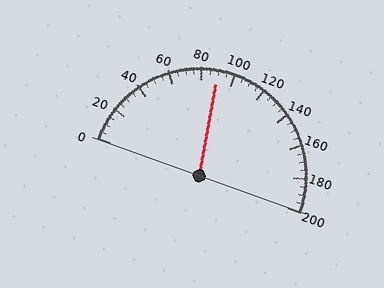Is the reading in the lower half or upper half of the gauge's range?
The reading is in the lower half of the range (0 to 200).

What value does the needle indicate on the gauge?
The needle indicates approximately 90.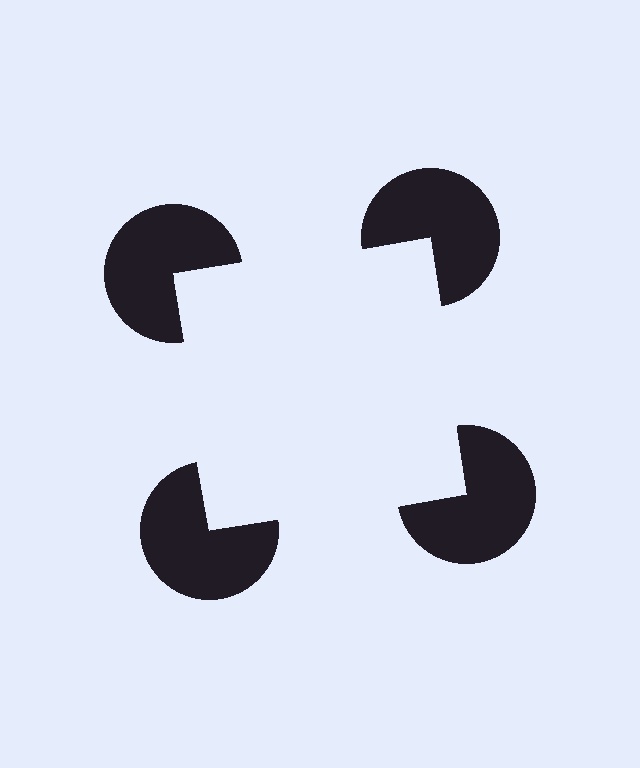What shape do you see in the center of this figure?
An illusory square — its edges are inferred from the aligned wedge cuts in the pac-man discs, not physically drawn.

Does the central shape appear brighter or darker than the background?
It typically appears slightly brighter than the background, even though no actual brightness change is drawn.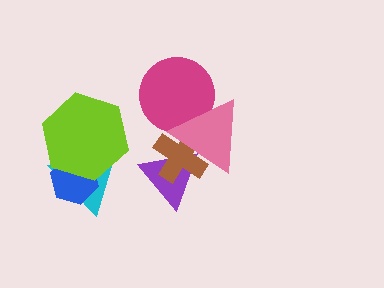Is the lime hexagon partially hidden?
No, no other shape covers it.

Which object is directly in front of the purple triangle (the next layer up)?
The brown cross is directly in front of the purple triangle.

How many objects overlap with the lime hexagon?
2 objects overlap with the lime hexagon.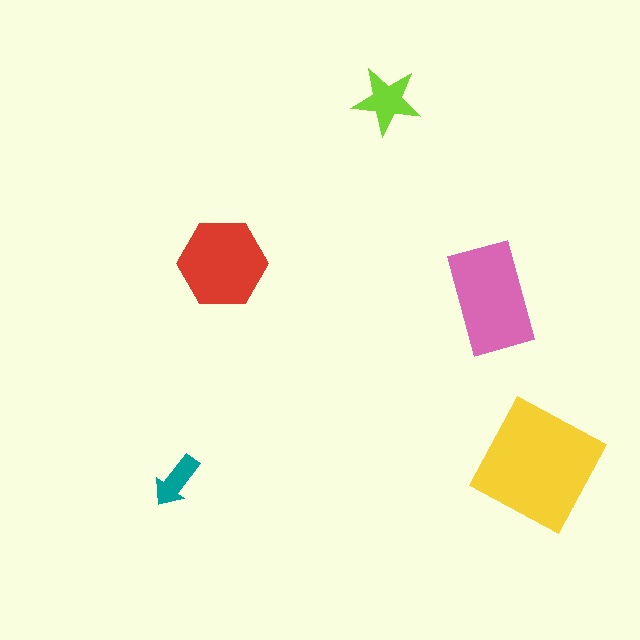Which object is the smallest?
The teal arrow.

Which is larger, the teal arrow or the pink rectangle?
The pink rectangle.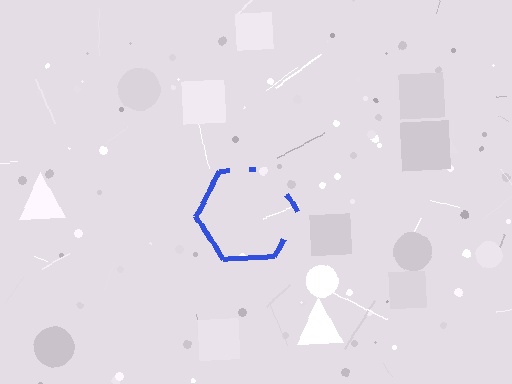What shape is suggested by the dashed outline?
The dashed outline suggests a hexagon.